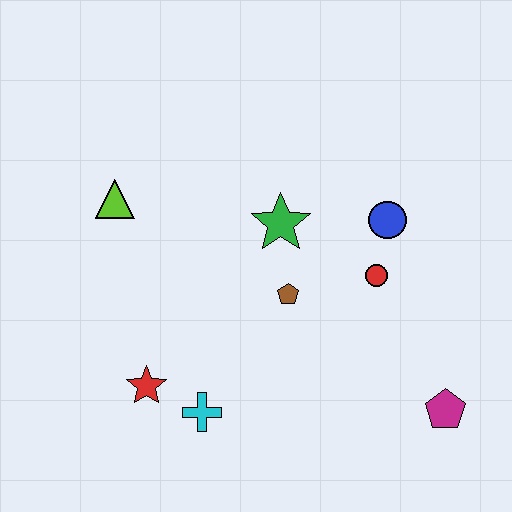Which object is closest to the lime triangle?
The green star is closest to the lime triangle.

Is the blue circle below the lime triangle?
Yes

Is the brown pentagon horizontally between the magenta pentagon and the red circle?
No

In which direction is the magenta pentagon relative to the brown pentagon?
The magenta pentagon is to the right of the brown pentagon.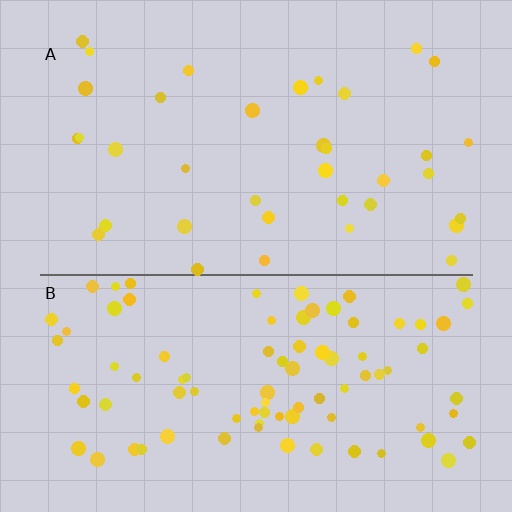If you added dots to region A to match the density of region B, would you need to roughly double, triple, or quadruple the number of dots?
Approximately double.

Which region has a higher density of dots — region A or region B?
B (the bottom).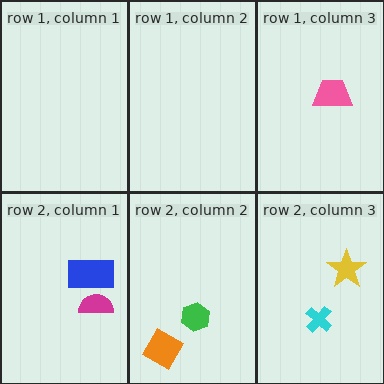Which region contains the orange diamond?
The row 2, column 2 region.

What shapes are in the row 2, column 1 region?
The magenta semicircle, the blue rectangle.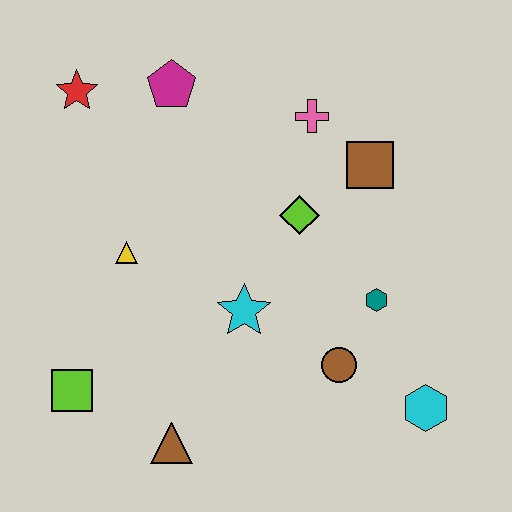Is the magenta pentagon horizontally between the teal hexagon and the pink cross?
No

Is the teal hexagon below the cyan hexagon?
No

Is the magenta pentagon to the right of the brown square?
No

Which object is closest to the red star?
The magenta pentagon is closest to the red star.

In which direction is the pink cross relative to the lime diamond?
The pink cross is above the lime diamond.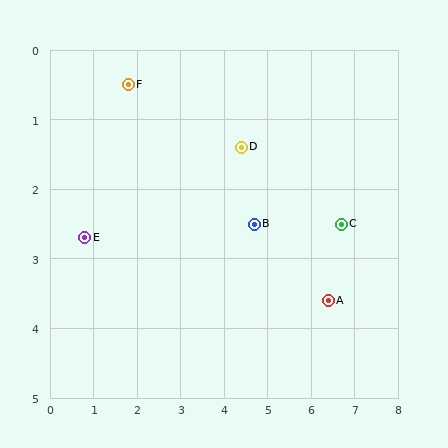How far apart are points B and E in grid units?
Points B and E are about 3.9 grid units apart.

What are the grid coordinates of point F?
Point F is at approximately (1.8, 0.5).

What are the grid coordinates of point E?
Point E is at approximately (0.8, 2.7).